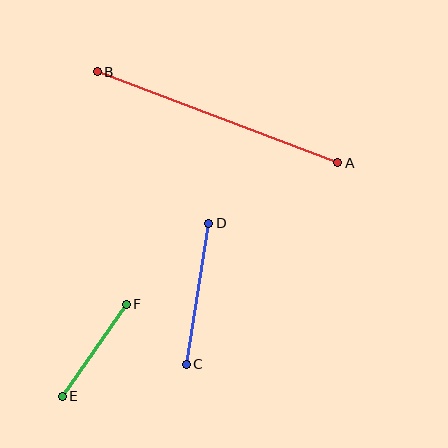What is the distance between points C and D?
The distance is approximately 143 pixels.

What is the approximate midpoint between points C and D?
The midpoint is at approximately (197, 294) pixels.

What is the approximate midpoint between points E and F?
The midpoint is at approximately (94, 350) pixels.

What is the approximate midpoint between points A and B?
The midpoint is at approximately (217, 117) pixels.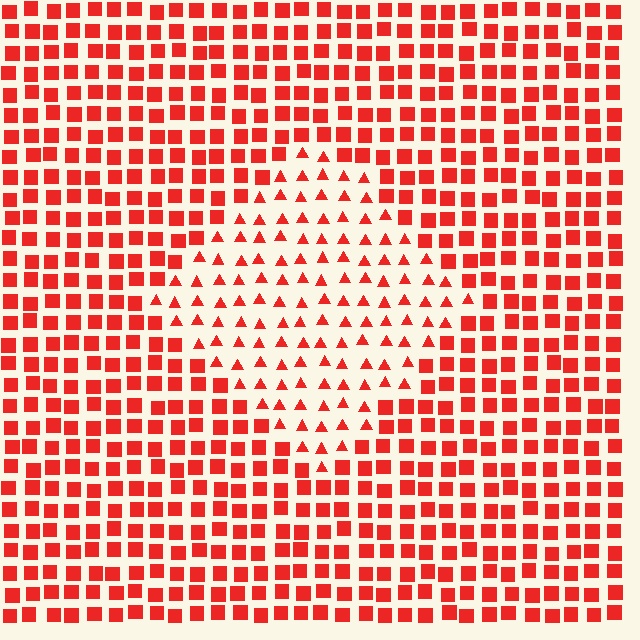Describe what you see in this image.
The image is filled with small red elements arranged in a uniform grid. A diamond-shaped region contains triangles, while the surrounding area contains squares. The boundary is defined purely by the change in element shape.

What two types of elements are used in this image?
The image uses triangles inside the diamond region and squares outside it.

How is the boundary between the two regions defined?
The boundary is defined by a change in element shape: triangles inside vs. squares outside. All elements share the same color and spacing.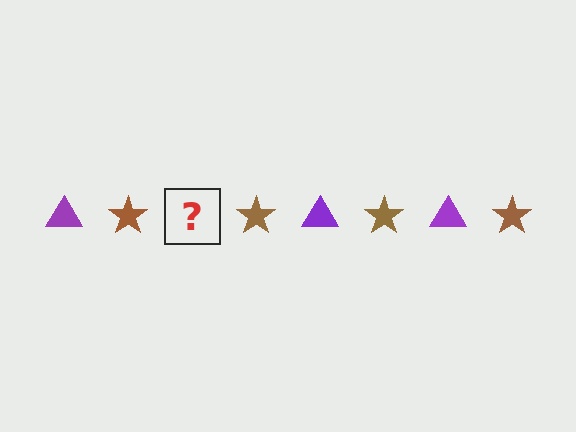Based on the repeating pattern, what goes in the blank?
The blank should be a purple triangle.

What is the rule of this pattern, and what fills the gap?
The rule is that the pattern alternates between purple triangle and brown star. The gap should be filled with a purple triangle.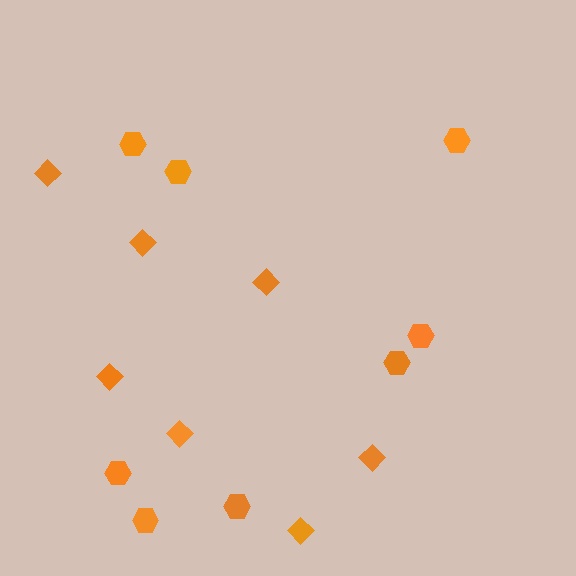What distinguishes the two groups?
There are 2 groups: one group of hexagons (8) and one group of diamonds (7).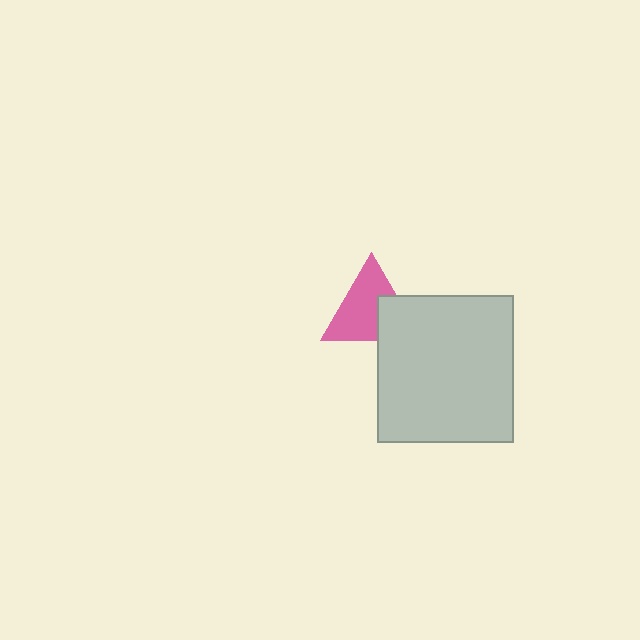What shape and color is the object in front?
The object in front is a light gray rectangle.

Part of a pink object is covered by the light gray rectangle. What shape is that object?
It is a triangle.